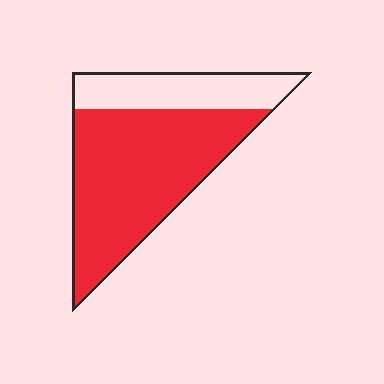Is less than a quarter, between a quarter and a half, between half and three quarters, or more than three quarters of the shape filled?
Between half and three quarters.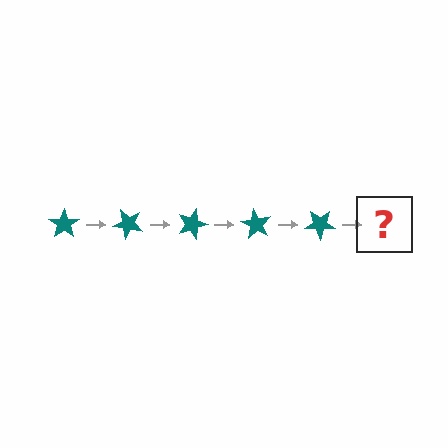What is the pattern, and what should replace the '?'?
The pattern is that the star rotates 45 degrees each step. The '?' should be a teal star rotated 225 degrees.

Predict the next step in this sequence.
The next step is a teal star rotated 225 degrees.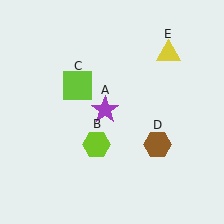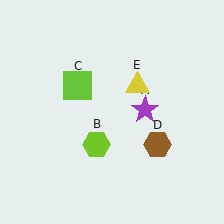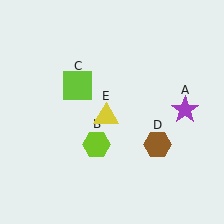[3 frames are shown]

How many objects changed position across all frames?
2 objects changed position: purple star (object A), yellow triangle (object E).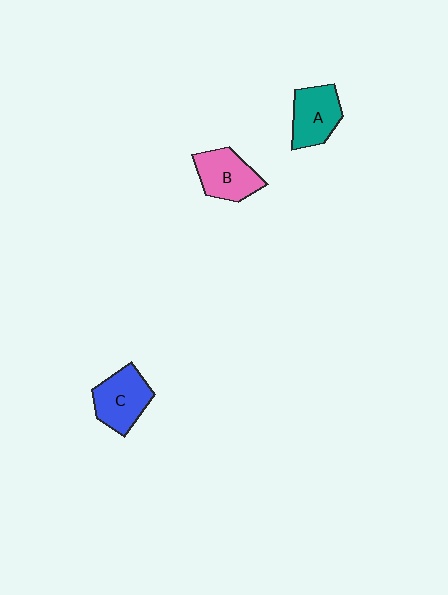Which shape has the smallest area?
Shape A (teal).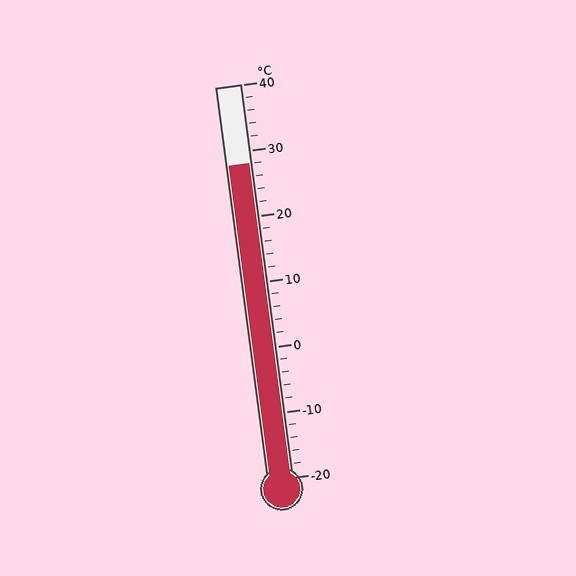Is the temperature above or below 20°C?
The temperature is above 20°C.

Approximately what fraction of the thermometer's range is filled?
The thermometer is filled to approximately 80% of its range.